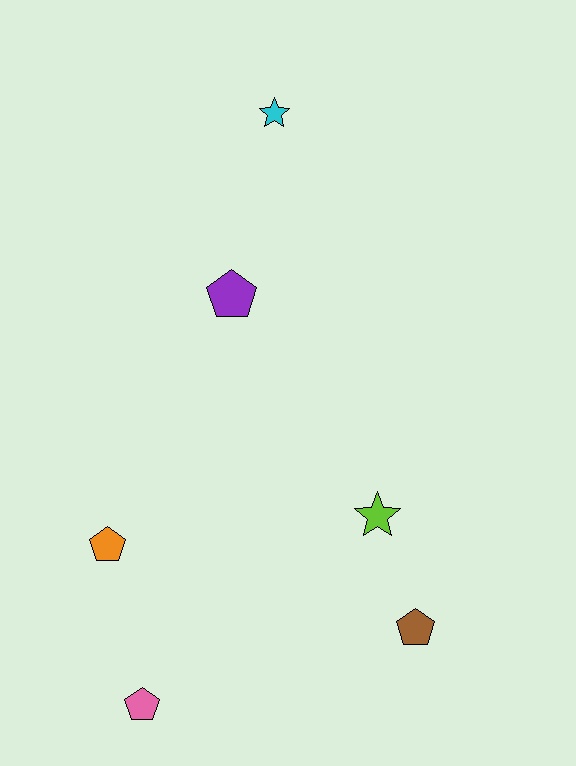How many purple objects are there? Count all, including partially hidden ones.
There is 1 purple object.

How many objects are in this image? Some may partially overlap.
There are 6 objects.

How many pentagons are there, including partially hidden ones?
There are 4 pentagons.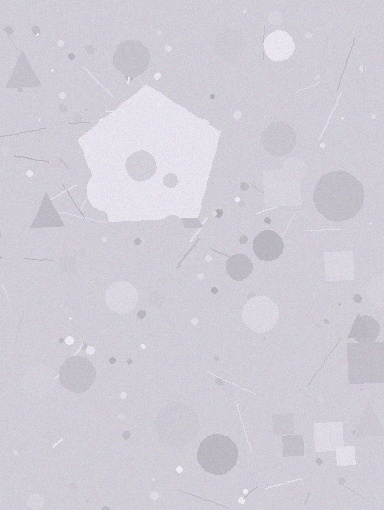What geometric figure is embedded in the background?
A pentagon is embedded in the background.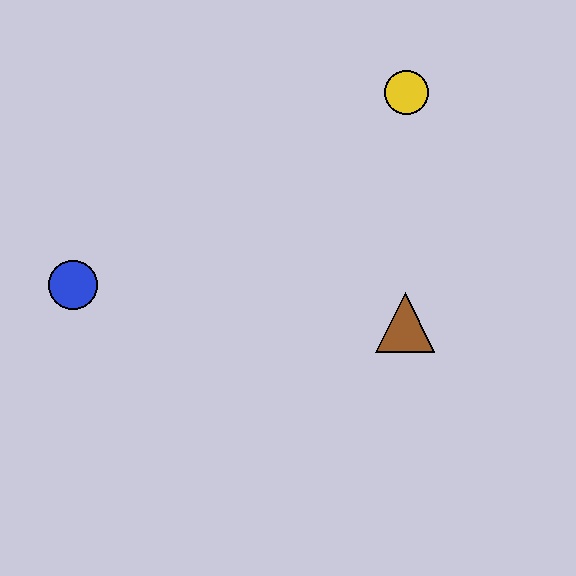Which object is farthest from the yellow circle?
The blue circle is farthest from the yellow circle.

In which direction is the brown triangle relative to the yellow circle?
The brown triangle is below the yellow circle.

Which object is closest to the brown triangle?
The yellow circle is closest to the brown triangle.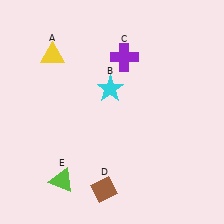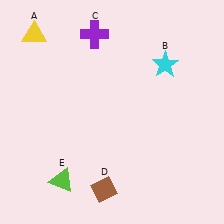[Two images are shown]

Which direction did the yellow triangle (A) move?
The yellow triangle (A) moved up.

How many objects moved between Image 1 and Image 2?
3 objects moved between the two images.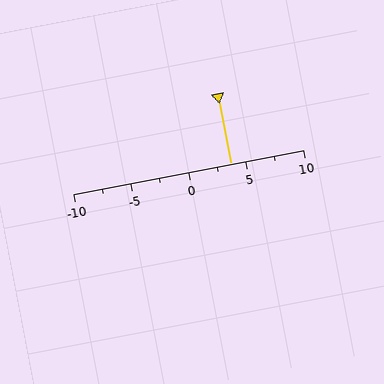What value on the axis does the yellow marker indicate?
The marker indicates approximately 3.8.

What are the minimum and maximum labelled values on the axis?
The axis runs from -10 to 10.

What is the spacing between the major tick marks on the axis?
The major ticks are spaced 5 apart.